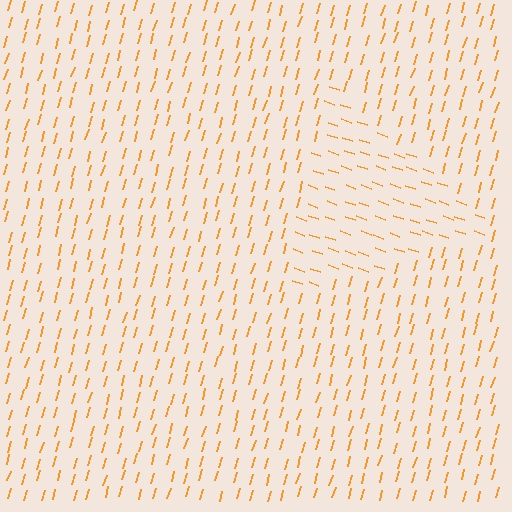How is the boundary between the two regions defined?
The boundary is defined purely by a change in line orientation (approximately 87 degrees difference). All lines are the same color and thickness.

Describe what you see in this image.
The image is filled with small orange line segments. A triangle region in the image has lines oriented differently from the surrounding lines, creating a visible texture boundary.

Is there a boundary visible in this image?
Yes, there is a texture boundary formed by a change in line orientation.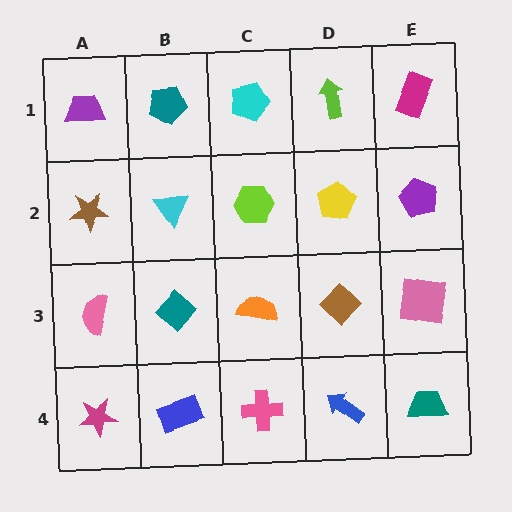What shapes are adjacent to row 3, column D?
A yellow pentagon (row 2, column D), a blue arrow (row 4, column D), an orange semicircle (row 3, column C), a pink square (row 3, column E).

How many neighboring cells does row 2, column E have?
3.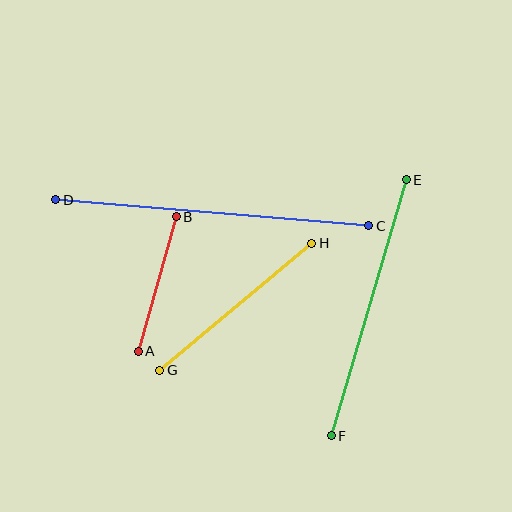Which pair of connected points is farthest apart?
Points C and D are farthest apart.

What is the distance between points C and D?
The distance is approximately 314 pixels.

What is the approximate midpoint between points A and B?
The midpoint is at approximately (157, 284) pixels.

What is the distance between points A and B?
The distance is approximately 140 pixels.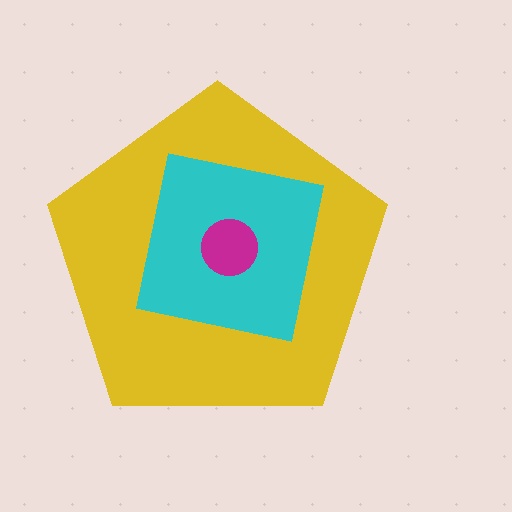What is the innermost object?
The magenta circle.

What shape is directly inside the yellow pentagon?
The cyan square.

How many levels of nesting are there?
3.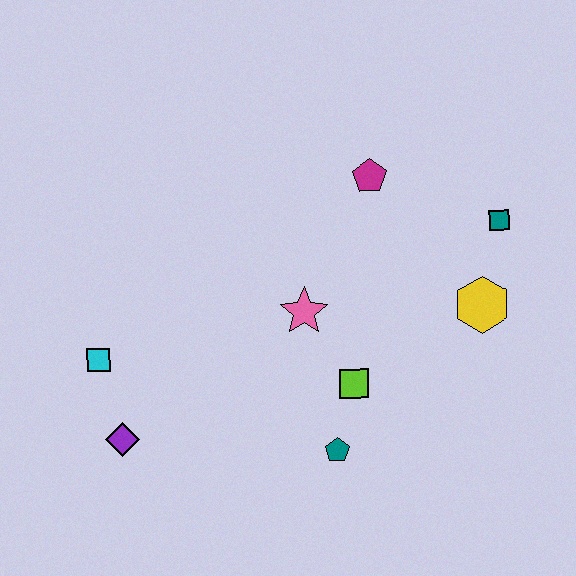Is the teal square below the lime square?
No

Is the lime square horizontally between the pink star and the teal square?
Yes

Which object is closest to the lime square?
The teal pentagon is closest to the lime square.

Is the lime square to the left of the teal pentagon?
No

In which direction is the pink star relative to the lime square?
The pink star is above the lime square.